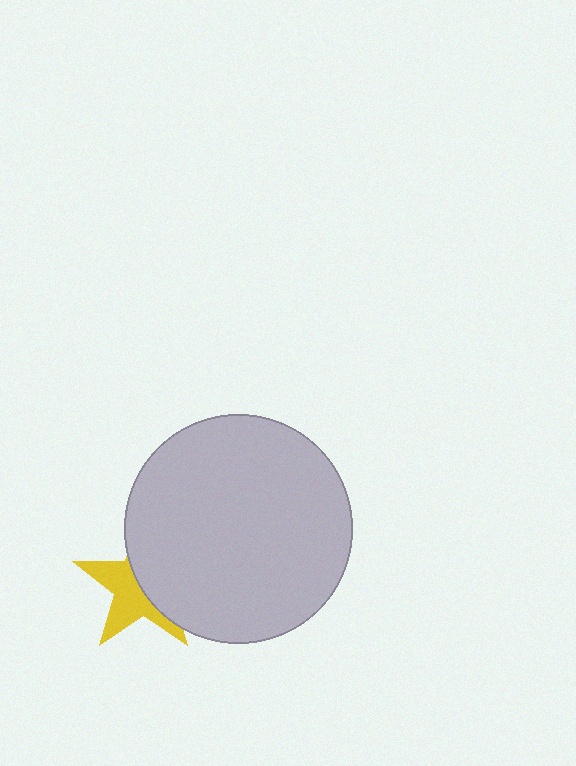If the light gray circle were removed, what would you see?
You would see the complete yellow star.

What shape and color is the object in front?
The object in front is a light gray circle.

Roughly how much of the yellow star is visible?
About half of it is visible (roughly 48%).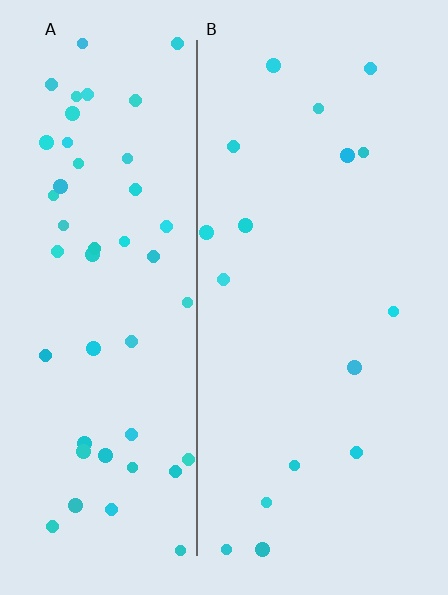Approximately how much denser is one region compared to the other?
Approximately 3.1× — region A over region B.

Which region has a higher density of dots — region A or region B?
A (the left).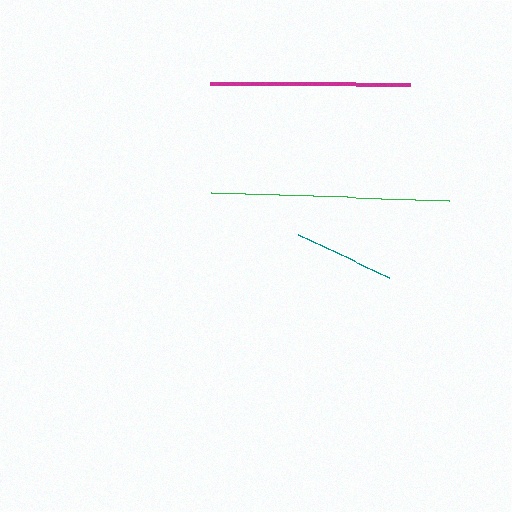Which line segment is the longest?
The green line is the longest at approximately 238 pixels.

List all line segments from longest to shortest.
From longest to shortest: green, magenta, teal.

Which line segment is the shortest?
The teal line is the shortest at approximately 100 pixels.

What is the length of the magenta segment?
The magenta segment is approximately 200 pixels long.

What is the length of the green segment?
The green segment is approximately 238 pixels long.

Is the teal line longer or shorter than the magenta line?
The magenta line is longer than the teal line.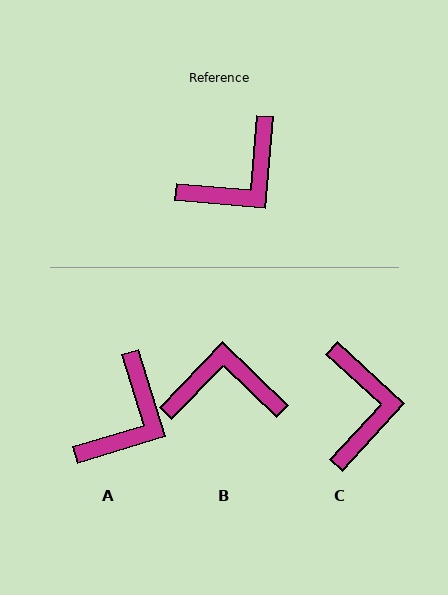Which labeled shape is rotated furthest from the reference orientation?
B, about 141 degrees away.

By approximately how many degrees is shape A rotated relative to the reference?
Approximately 22 degrees counter-clockwise.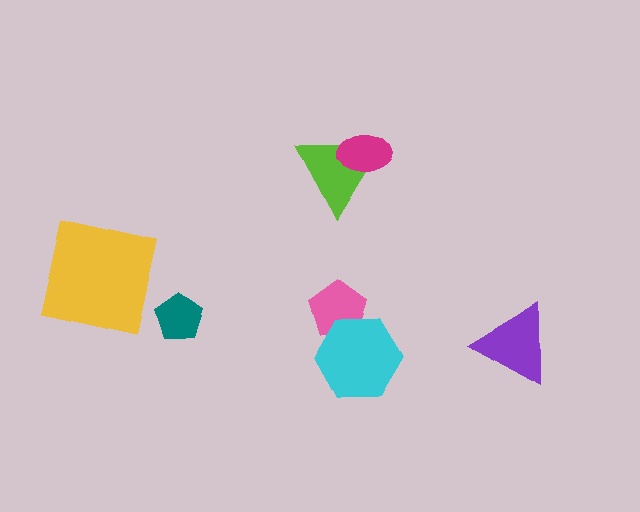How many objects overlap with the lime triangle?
1 object overlaps with the lime triangle.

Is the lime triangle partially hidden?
Yes, it is partially covered by another shape.